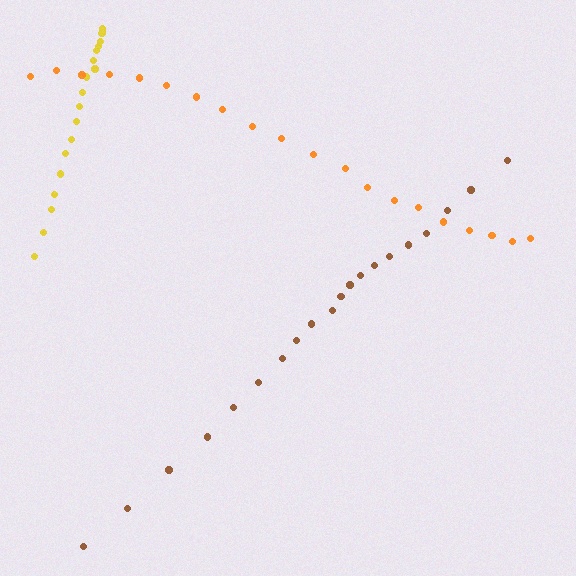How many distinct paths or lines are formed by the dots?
There are 3 distinct paths.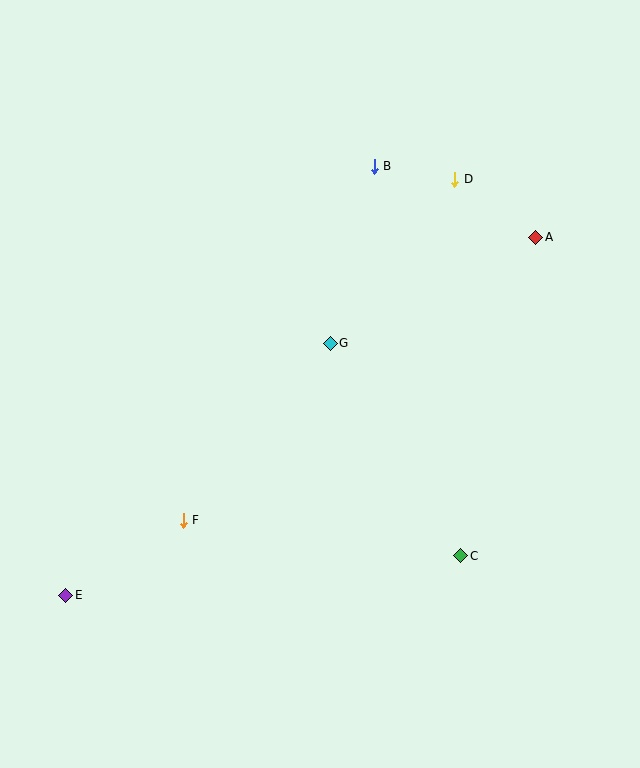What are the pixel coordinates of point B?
Point B is at (374, 166).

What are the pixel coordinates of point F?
Point F is at (183, 520).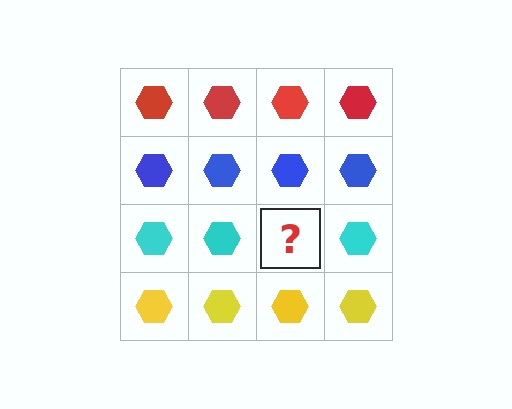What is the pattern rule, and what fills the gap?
The rule is that each row has a consistent color. The gap should be filled with a cyan hexagon.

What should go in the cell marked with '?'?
The missing cell should contain a cyan hexagon.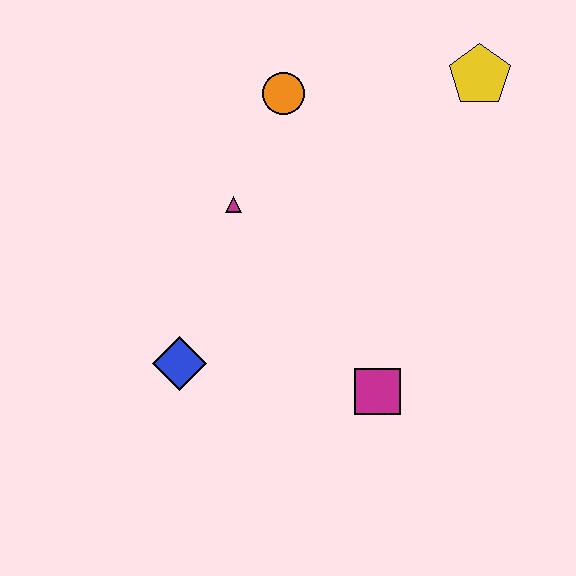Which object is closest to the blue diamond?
The magenta triangle is closest to the blue diamond.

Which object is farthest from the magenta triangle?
The yellow pentagon is farthest from the magenta triangle.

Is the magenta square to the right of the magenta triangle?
Yes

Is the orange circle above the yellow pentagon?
No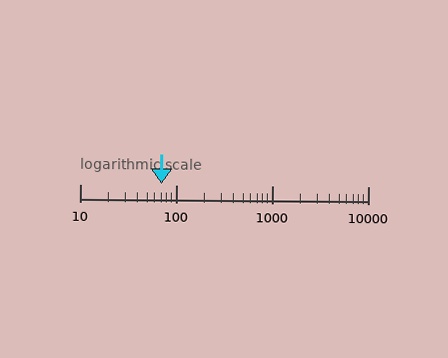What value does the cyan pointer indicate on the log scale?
The pointer indicates approximately 70.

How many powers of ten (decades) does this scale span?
The scale spans 3 decades, from 10 to 10000.